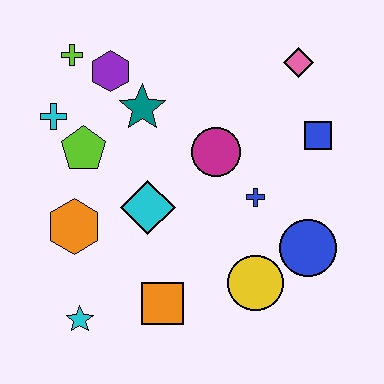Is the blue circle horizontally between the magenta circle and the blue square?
Yes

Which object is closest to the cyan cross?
The lime pentagon is closest to the cyan cross.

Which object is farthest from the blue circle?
The lime cross is farthest from the blue circle.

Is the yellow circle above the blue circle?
No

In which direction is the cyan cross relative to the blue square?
The cyan cross is to the left of the blue square.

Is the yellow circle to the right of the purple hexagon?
Yes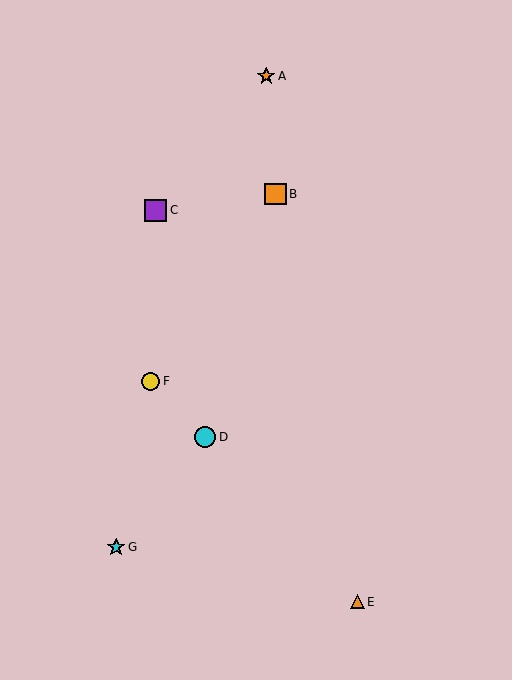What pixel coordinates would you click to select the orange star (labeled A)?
Click at (266, 76) to select the orange star A.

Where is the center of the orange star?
The center of the orange star is at (266, 76).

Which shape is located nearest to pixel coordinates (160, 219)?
The purple square (labeled C) at (156, 210) is nearest to that location.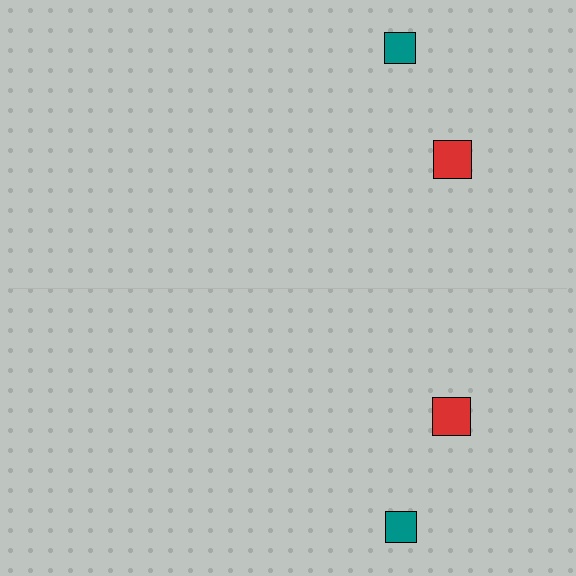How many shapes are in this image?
There are 4 shapes in this image.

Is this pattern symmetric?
Yes, this pattern has bilateral (reflection) symmetry.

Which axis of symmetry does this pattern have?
The pattern has a horizontal axis of symmetry running through the center of the image.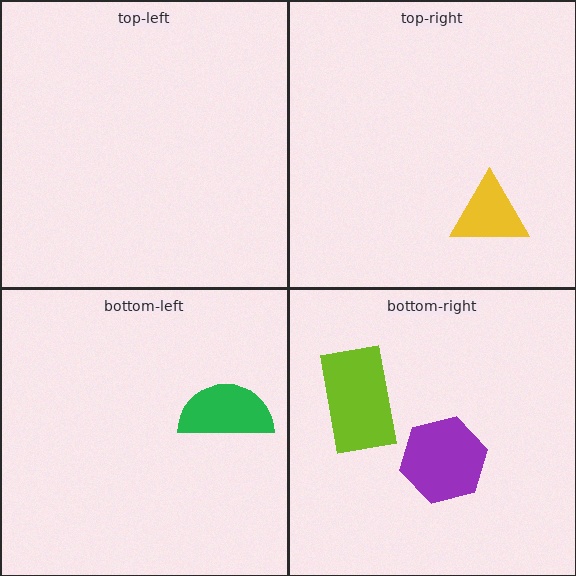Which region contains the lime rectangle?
The bottom-right region.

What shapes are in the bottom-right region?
The purple hexagon, the lime rectangle.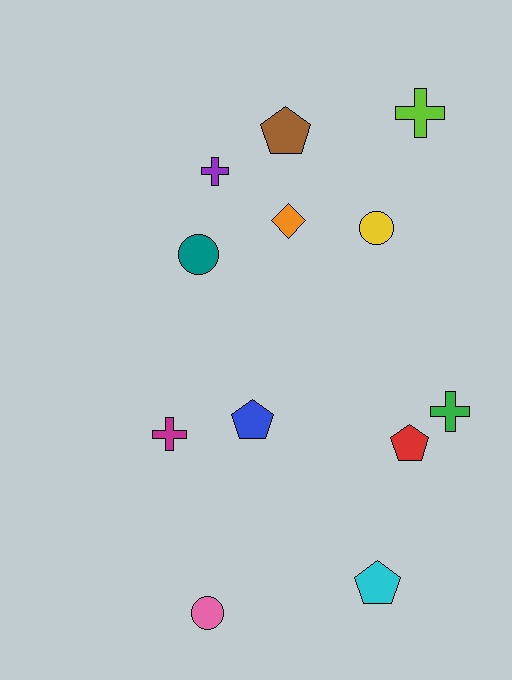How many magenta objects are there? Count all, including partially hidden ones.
There is 1 magenta object.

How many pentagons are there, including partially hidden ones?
There are 4 pentagons.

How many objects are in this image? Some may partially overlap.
There are 12 objects.